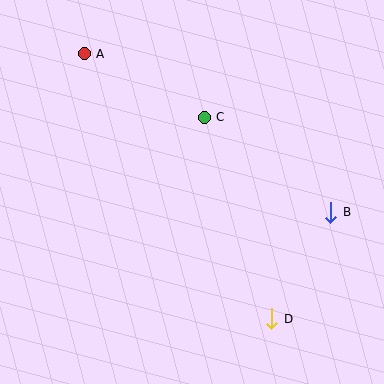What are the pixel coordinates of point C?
Point C is at (204, 117).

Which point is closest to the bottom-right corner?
Point D is closest to the bottom-right corner.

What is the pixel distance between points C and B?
The distance between C and B is 158 pixels.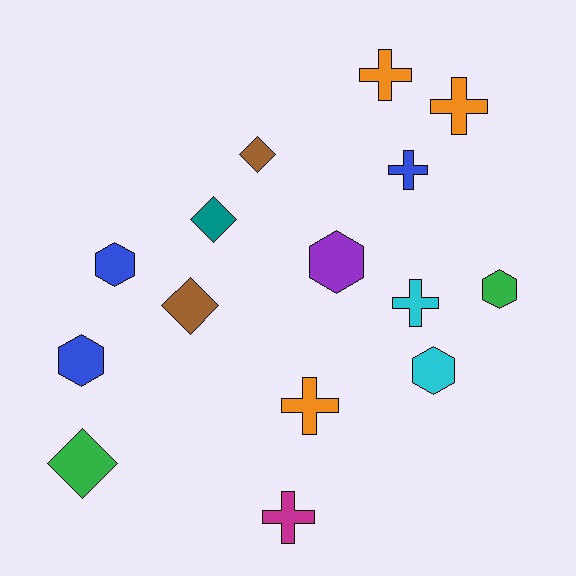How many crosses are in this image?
There are 6 crosses.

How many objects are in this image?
There are 15 objects.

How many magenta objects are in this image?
There is 1 magenta object.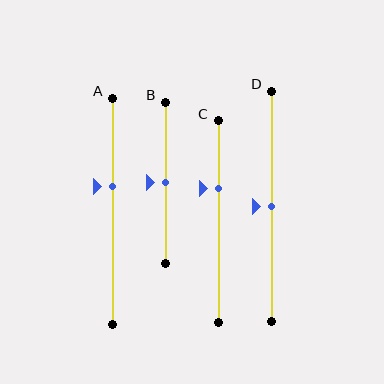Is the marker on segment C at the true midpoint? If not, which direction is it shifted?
No, the marker on segment C is shifted upward by about 16% of the segment length.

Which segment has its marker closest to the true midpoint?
Segment B has its marker closest to the true midpoint.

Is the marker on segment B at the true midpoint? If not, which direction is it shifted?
Yes, the marker on segment B is at the true midpoint.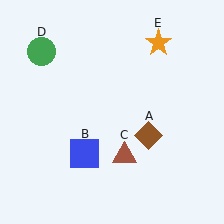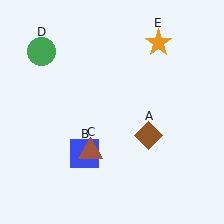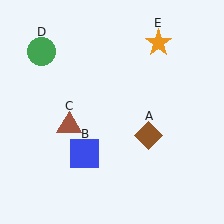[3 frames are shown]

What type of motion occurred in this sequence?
The brown triangle (object C) rotated clockwise around the center of the scene.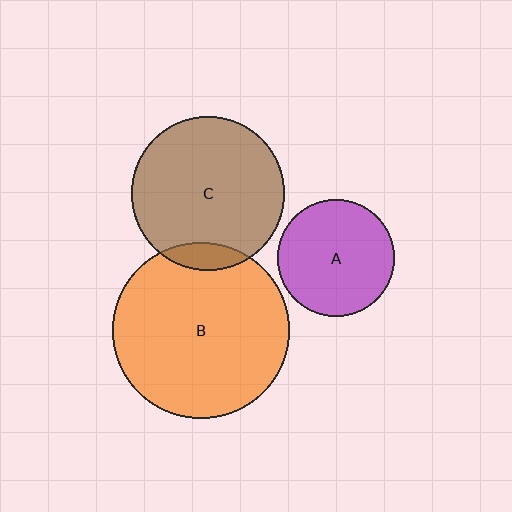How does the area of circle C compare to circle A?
Approximately 1.7 times.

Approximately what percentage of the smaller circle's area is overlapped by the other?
Approximately 10%.